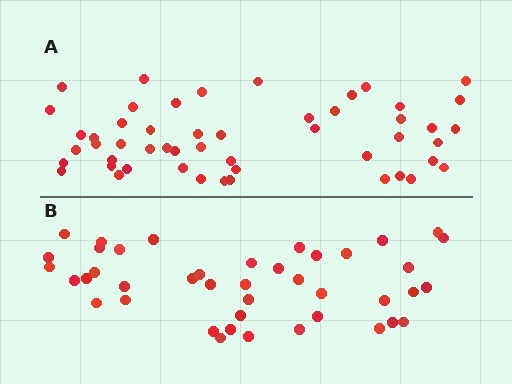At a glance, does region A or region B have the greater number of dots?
Region A (the top region) has more dots.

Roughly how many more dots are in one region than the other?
Region A has roughly 8 or so more dots than region B.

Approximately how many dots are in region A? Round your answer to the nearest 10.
About 50 dots. (The exact count is 51, which rounds to 50.)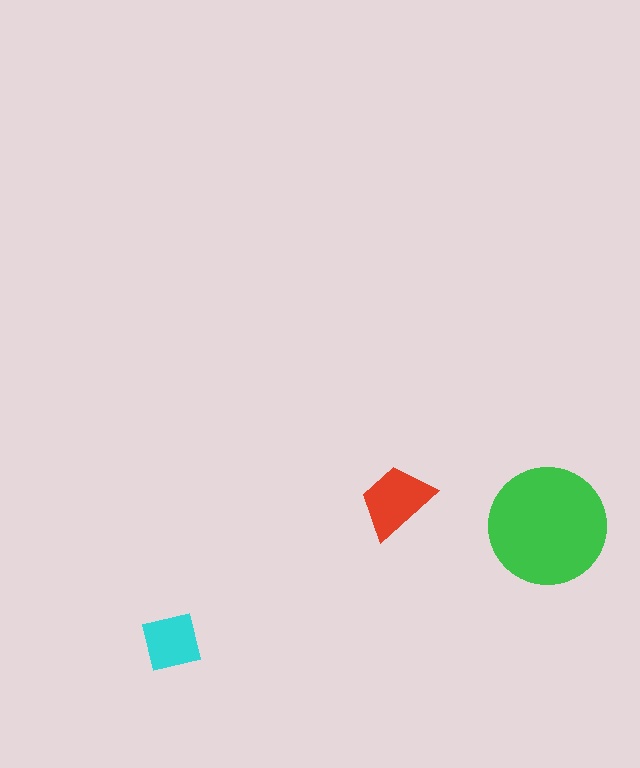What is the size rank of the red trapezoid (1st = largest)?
2nd.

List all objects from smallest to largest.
The cyan square, the red trapezoid, the green circle.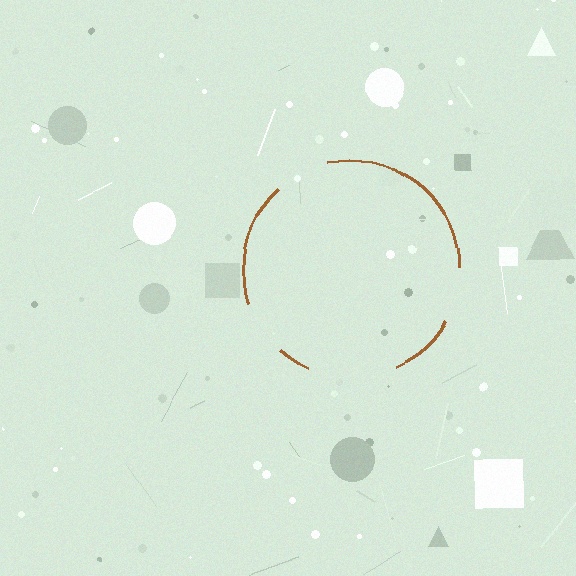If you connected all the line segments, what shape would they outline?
They would outline a circle.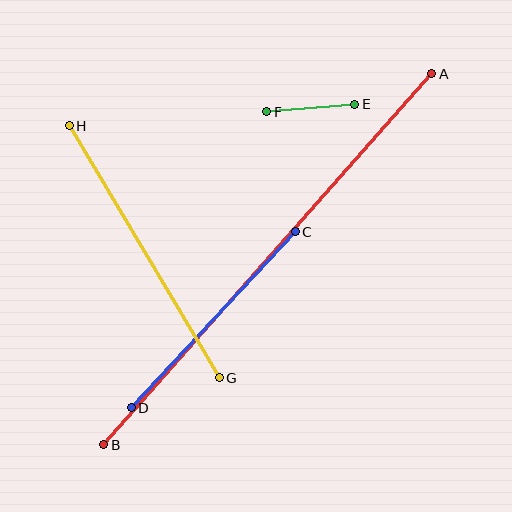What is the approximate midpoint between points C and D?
The midpoint is at approximately (213, 320) pixels.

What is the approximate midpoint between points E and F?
The midpoint is at approximately (311, 108) pixels.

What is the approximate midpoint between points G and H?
The midpoint is at approximately (144, 252) pixels.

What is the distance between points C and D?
The distance is approximately 241 pixels.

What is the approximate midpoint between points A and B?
The midpoint is at approximately (268, 259) pixels.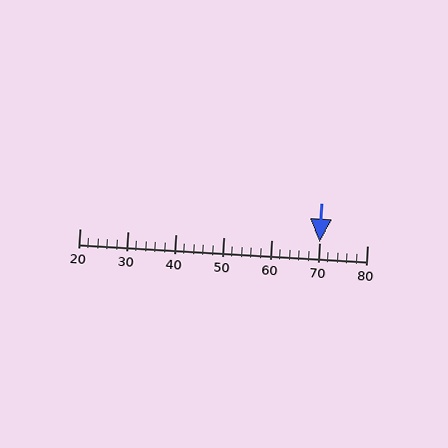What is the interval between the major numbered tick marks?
The major tick marks are spaced 10 units apart.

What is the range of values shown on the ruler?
The ruler shows values from 20 to 80.